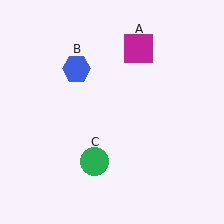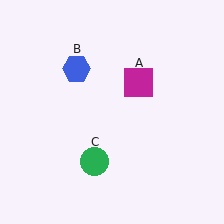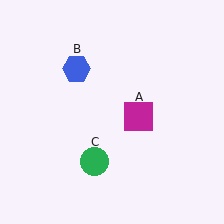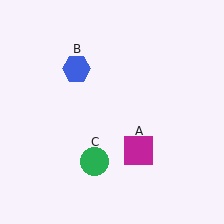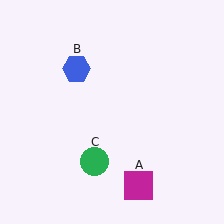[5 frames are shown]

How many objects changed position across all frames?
1 object changed position: magenta square (object A).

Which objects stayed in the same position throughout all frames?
Blue hexagon (object B) and green circle (object C) remained stationary.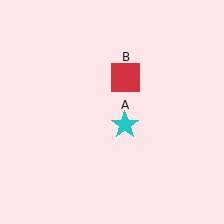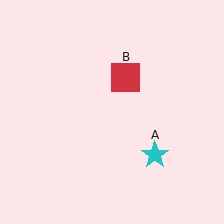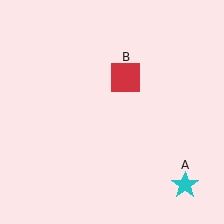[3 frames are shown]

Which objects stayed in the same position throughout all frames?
Red square (object B) remained stationary.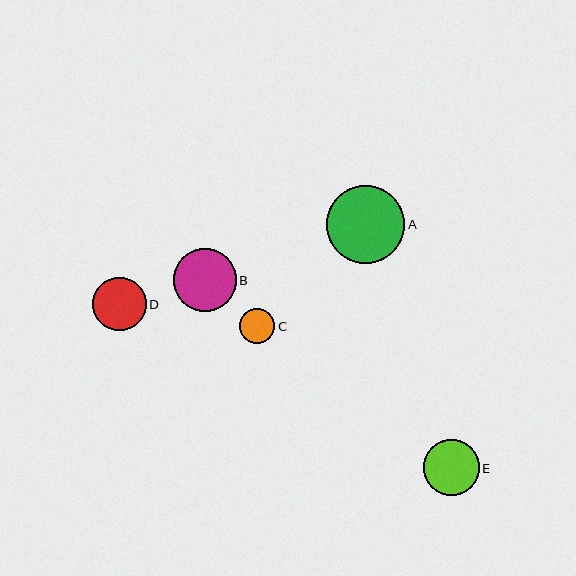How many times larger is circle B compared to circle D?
Circle B is approximately 1.2 times the size of circle D.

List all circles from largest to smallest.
From largest to smallest: A, B, E, D, C.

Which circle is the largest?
Circle A is the largest with a size of approximately 78 pixels.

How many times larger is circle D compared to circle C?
Circle D is approximately 1.5 times the size of circle C.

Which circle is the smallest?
Circle C is the smallest with a size of approximately 35 pixels.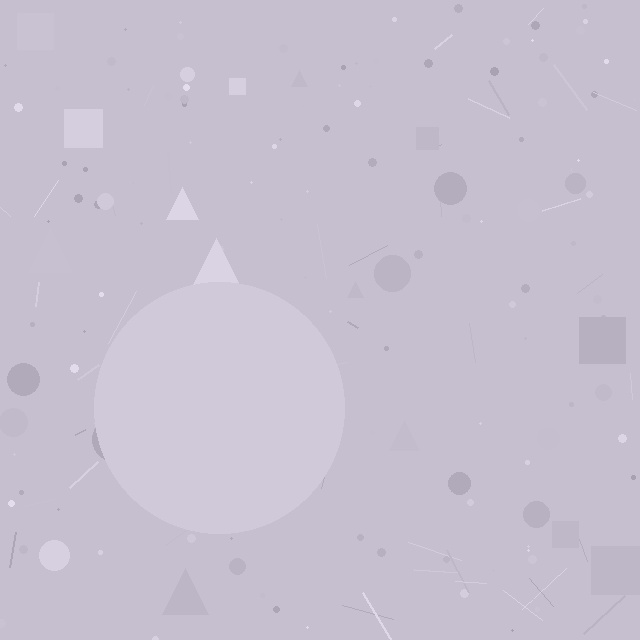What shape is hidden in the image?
A circle is hidden in the image.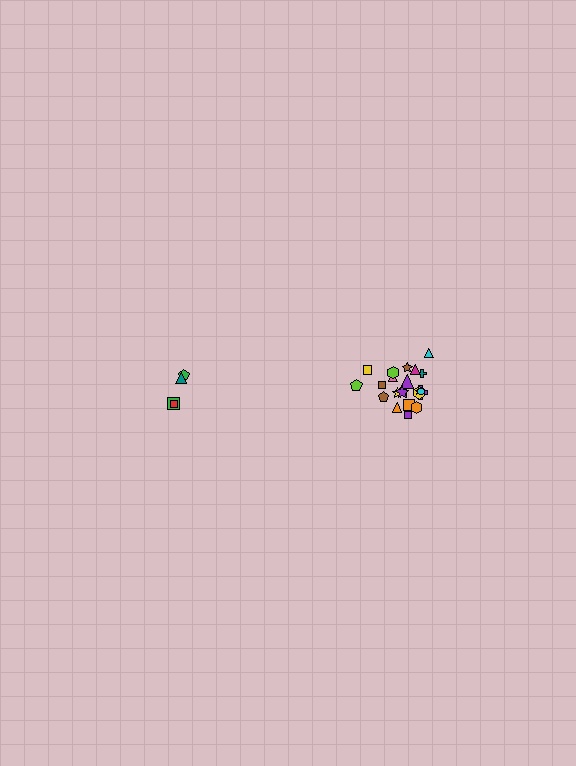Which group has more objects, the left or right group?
The right group.